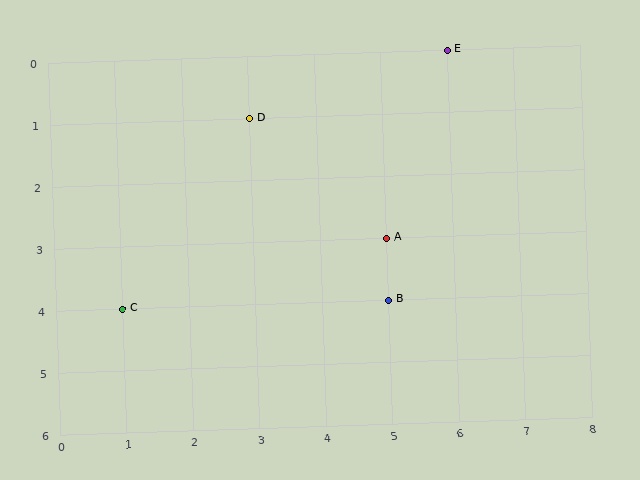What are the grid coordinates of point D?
Point D is at grid coordinates (3, 1).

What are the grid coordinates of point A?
Point A is at grid coordinates (5, 3).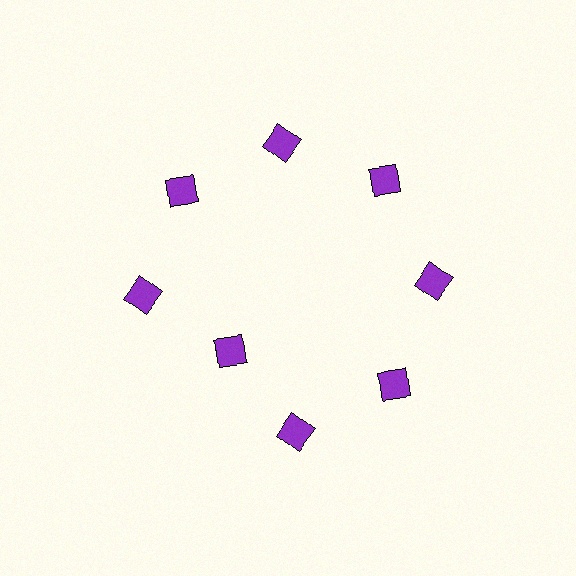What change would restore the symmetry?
The symmetry would be restored by moving it outward, back onto the ring so that all 8 diamonds sit at equal angles and equal distance from the center.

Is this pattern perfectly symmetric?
No. The 8 purple diamonds are arranged in a ring, but one element near the 8 o'clock position is pulled inward toward the center, breaking the 8-fold rotational symmetry.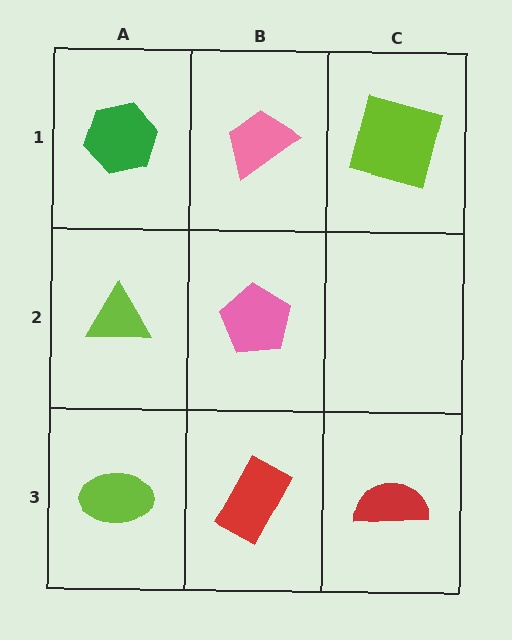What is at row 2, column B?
A pink pentagon.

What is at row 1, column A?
A green hexagon.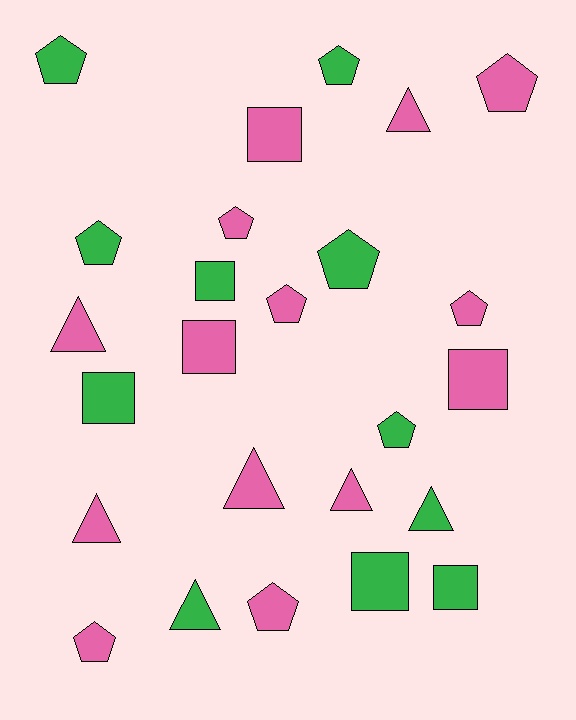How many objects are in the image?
There are 25 objects.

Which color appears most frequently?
Pink, with 14 objects.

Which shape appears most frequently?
Pentagon, with 11 objects.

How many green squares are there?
There are 4 green squares.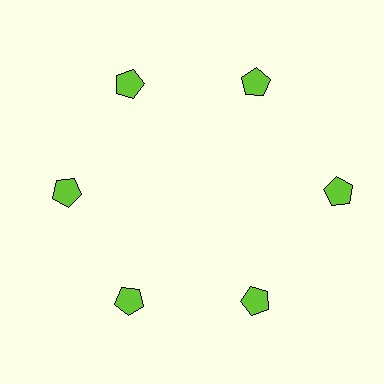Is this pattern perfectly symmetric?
No. The 6 lime pentagons are arranged in a ring, but one element near the 3 o'clock position is pushed outward from the center, breaking the 6-fold rotational symmetry.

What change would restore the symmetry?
The symmetry would be restored by moving it inward, back onto the ring so that all 6 pentagons sit at equal angles and equal distance from the center.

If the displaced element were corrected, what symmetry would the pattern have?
It would have 6-fold rotational symmetry — the pattern would map onto itself every 60 degrees.